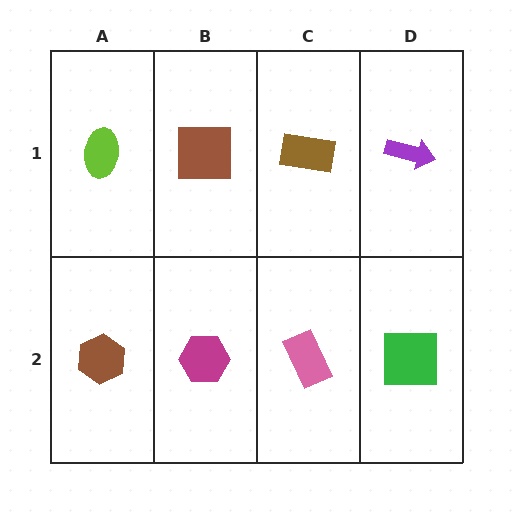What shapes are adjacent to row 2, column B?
A brown square (row 1, column B), a brown hexagon (row 2, column A), a pink rectangle (row 2, column C).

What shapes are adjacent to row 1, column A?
A brown hexagon (row 2, column A), a brown square (row 1, column B).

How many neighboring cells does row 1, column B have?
3.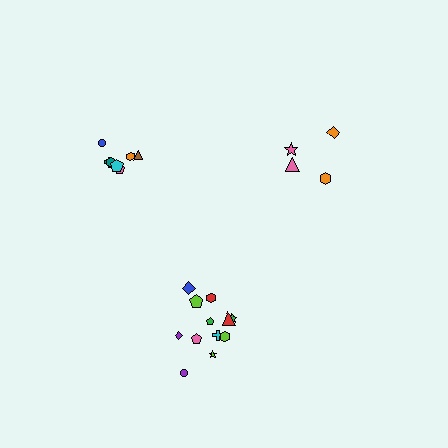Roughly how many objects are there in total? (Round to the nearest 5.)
Roughly 25 objects in total.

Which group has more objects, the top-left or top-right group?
The top-left group.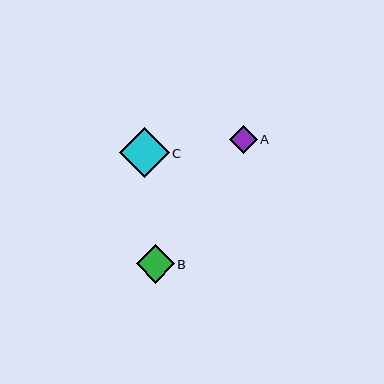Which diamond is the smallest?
Diamond A is the smallest with a size of approximately 28 pixels.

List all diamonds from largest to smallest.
From largest to smallest: C, B, A.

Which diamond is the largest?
Diamond C is the largest with a size of approximately 50 pixels.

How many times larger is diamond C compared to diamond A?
Diamond C is approximately 1.8 times the size of diamond A.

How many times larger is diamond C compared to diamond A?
Diamond C is approximately 1.8 times the size of diamond A.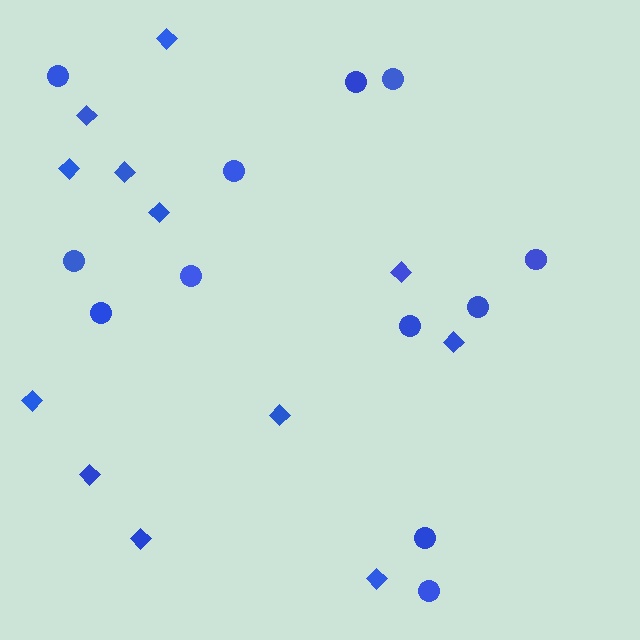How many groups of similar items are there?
There are 2 groups: one group of diamonds (12) and one group of circles (12).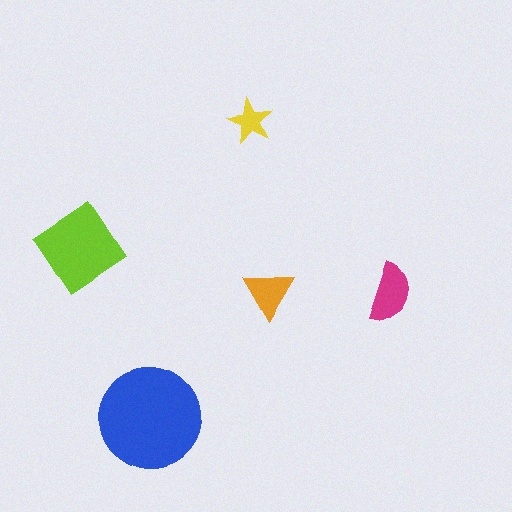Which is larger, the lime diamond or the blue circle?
The blue circle.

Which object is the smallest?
The yellow star.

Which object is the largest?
The blue circle.